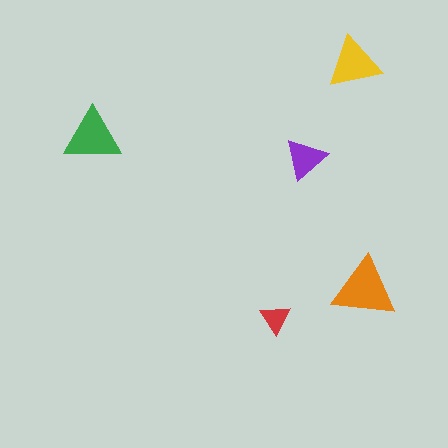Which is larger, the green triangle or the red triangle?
The green one.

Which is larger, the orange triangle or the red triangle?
The orange one.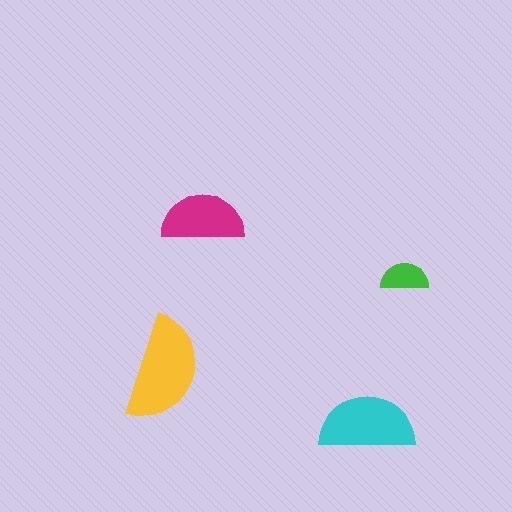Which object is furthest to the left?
The yellow semicircle is leftmost.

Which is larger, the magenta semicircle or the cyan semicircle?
The cyan one.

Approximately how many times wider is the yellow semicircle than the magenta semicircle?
About 1.5 times wider.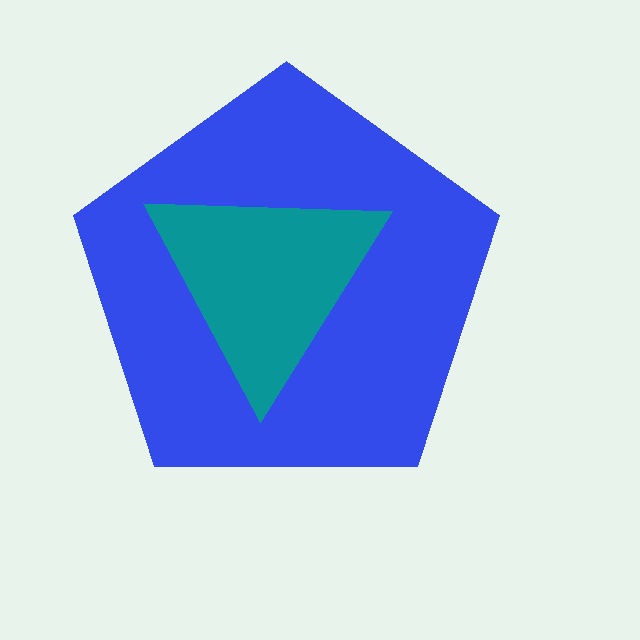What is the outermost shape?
The blue pentagon.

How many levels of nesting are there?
2.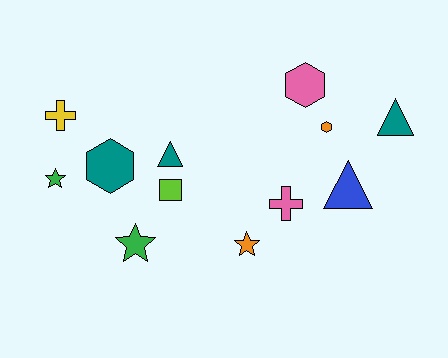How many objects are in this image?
There are 12 objects.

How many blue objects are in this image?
There is 1 blue object.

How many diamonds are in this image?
There are no diamonds.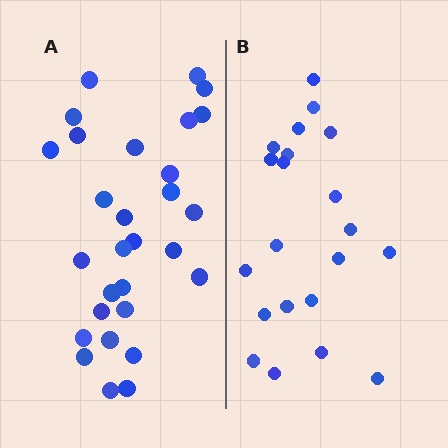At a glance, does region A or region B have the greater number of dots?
Region A (the left region) has more dots.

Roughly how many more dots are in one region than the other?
Region A has roughly 8 or so more dots than region B.